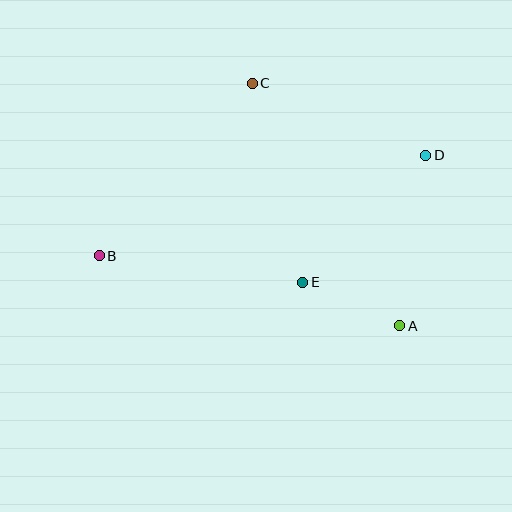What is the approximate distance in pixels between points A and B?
The distance between A and B is approximately 308 pixels.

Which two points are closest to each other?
Points A and E are closest to each other.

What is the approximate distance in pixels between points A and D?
The distance between A and D is approximately 173 pixels.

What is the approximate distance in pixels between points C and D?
The distance between C and D is approximately 188 pixels.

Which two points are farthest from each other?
Points B and D are farthest from each other.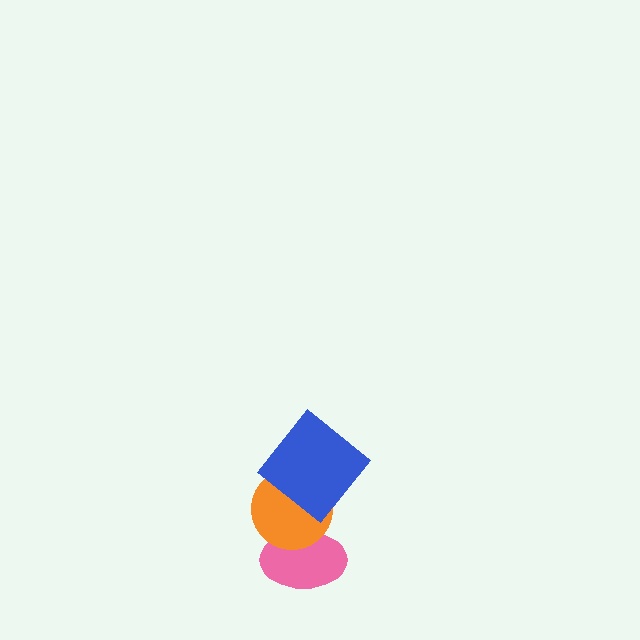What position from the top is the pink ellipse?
The pink ellipse is 3rd from the top.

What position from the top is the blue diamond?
The blue diamond is 1st from the top.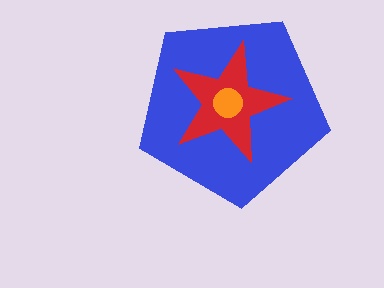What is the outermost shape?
The blue pentagon.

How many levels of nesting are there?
3.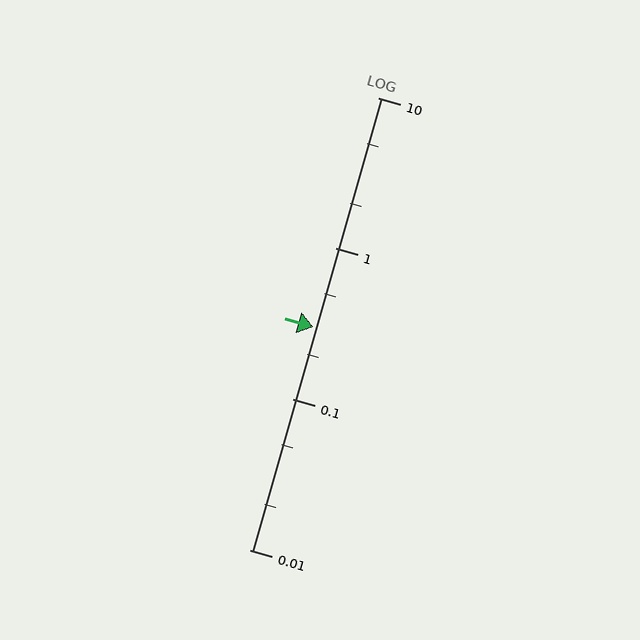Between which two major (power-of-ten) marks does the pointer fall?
The pointer is between 0.1 and 1.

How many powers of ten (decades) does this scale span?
The scale spans 3 decades, from 0.01 to 10.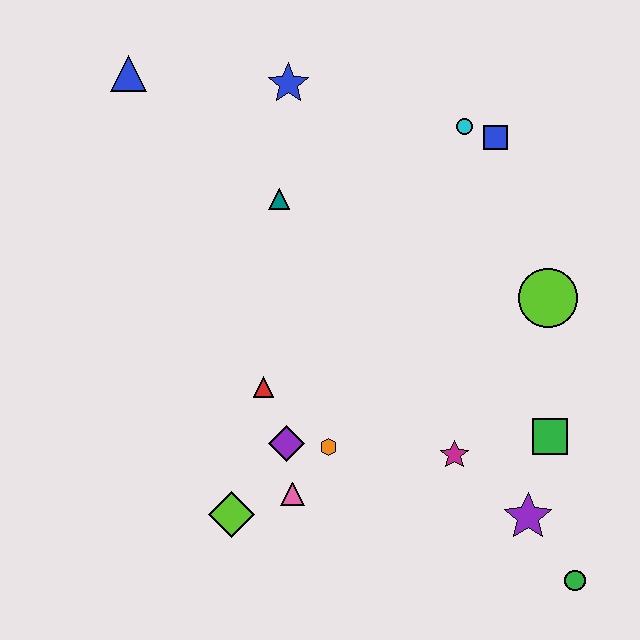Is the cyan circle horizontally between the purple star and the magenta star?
Yes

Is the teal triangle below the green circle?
No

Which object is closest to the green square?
The purple star is closest to the green square.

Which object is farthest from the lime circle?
The blue triangle is farthest from the lime circle.